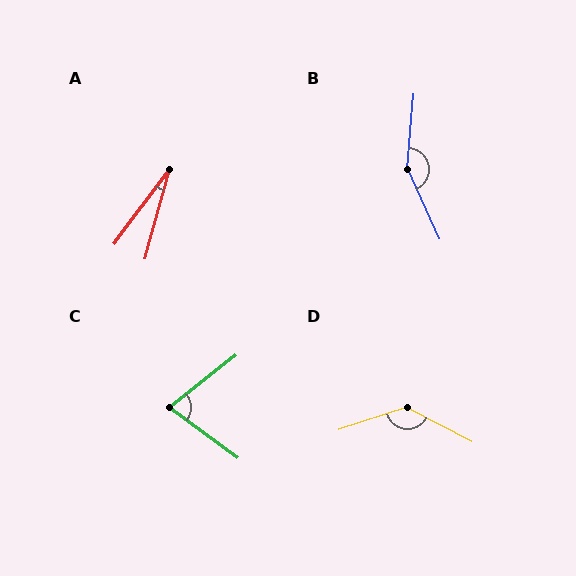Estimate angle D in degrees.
Approximately 135 degrees.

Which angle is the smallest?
A, at approximately 21 degrees.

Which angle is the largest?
B, at approximately 151 degrees.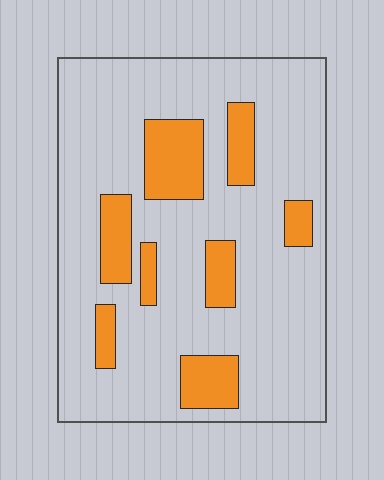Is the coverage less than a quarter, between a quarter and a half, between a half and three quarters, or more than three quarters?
Less than a quarter.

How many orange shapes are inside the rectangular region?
8.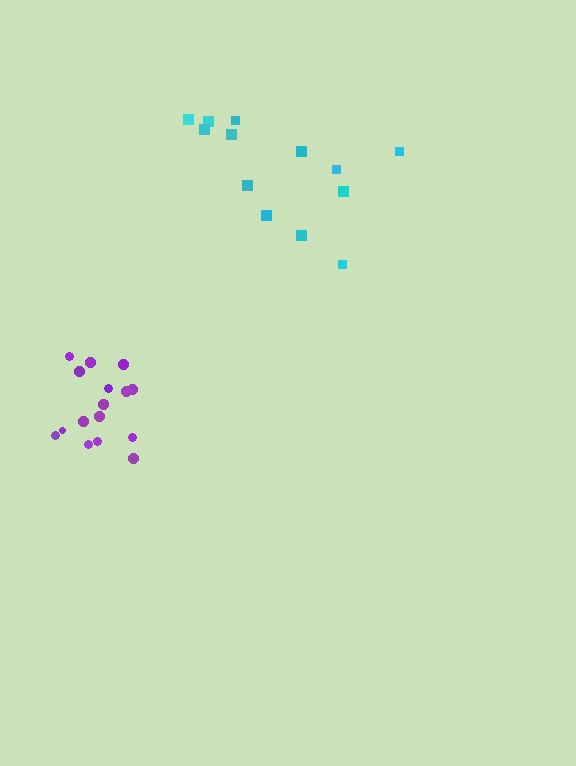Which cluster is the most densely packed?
Purple.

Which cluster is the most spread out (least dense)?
Cyan.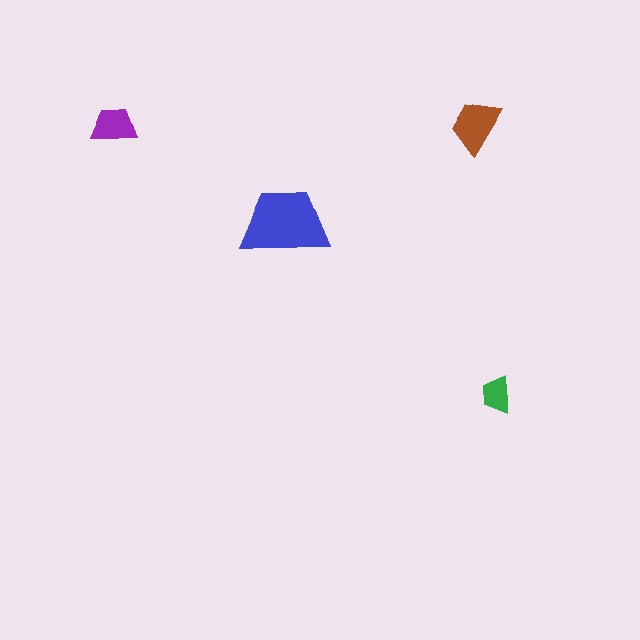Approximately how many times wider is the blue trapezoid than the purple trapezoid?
About 2 times wider.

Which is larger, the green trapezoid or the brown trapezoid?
The brown one.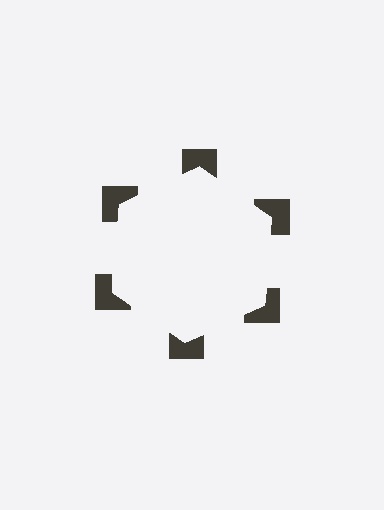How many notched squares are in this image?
There are 6 — one at each vertex of the illusory hexagon.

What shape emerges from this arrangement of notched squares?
An illusory hexagon — its edges are inferred from the aligned wedge cuts in the notched squares, not physically drawn.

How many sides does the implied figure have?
6 sides.